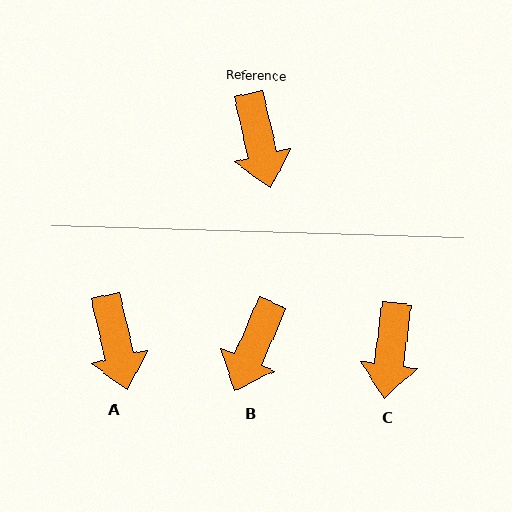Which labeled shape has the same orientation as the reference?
A.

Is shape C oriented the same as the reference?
No, it is off by about 21 degrees.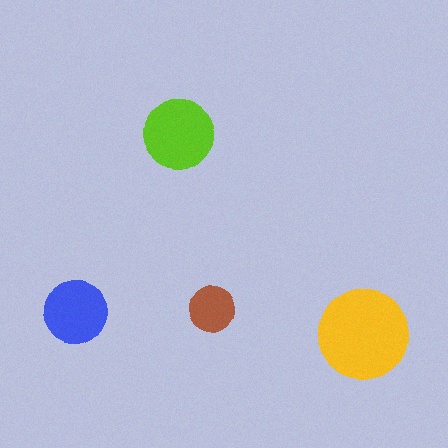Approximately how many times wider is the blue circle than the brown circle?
About 1.5 times wider.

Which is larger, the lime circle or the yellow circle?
The yellow one.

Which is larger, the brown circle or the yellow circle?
The yellow one.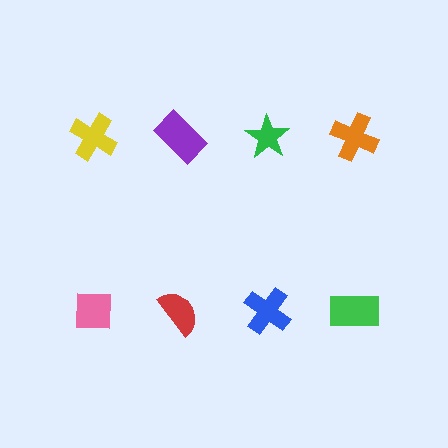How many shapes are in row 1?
4 shapes.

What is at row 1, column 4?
An orange cross.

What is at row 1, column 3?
A green star.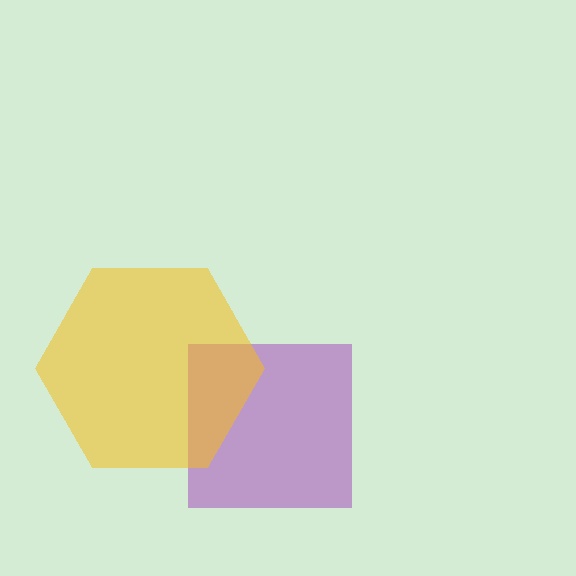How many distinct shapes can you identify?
There are 2 distinct shapes: a purple square, a yellow hexagon.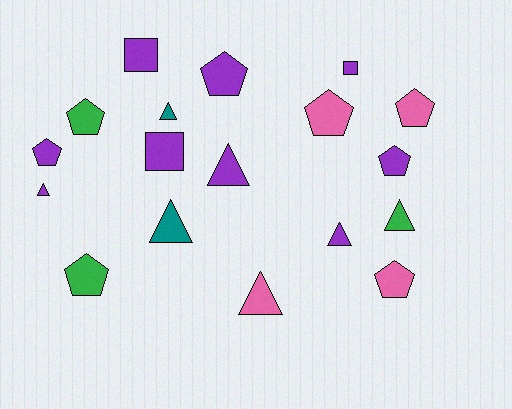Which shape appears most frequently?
Pentagon, with 8 objects.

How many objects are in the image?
There are 18 objects.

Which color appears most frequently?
Purple, with 9 objects.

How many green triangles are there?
There is 1 green triangle.